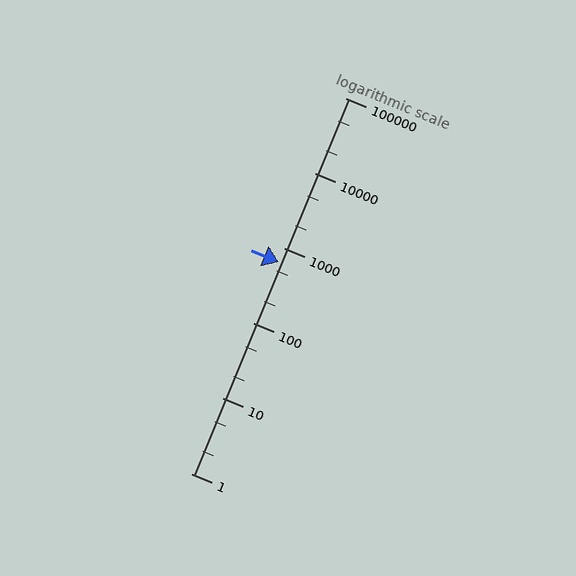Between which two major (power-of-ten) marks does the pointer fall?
The pointer is between 100 and 1000.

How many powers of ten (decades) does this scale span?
The scale spans 5 decades, from 1 to 100000.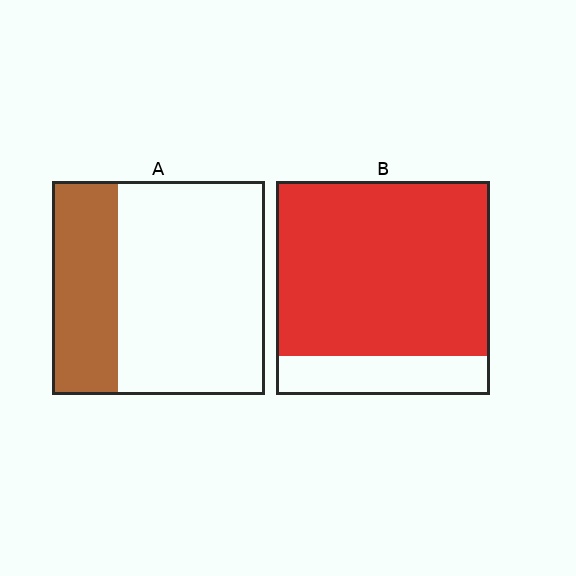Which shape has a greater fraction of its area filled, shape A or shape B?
Shape B.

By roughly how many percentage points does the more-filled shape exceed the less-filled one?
By roughly 50 percentage points (B over A).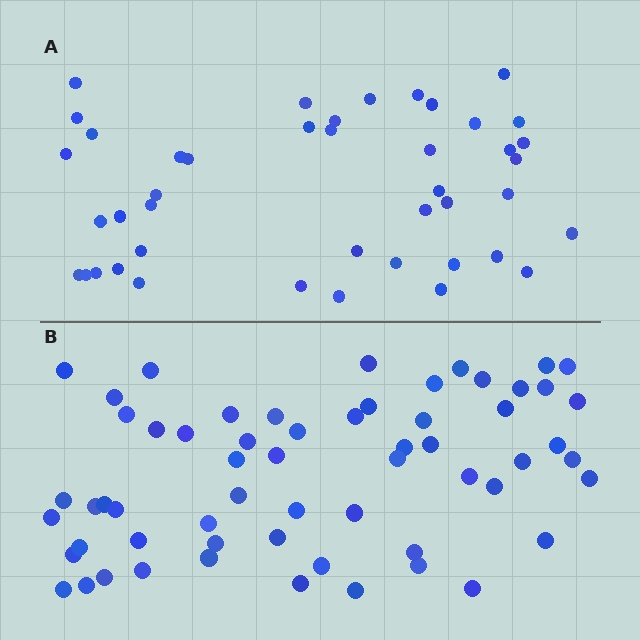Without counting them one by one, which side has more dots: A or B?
Region B (the bottom region) has more dots.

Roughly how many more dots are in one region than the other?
Region B has approximately 15 more dots than region A.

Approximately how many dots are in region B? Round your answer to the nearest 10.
About 60 dots.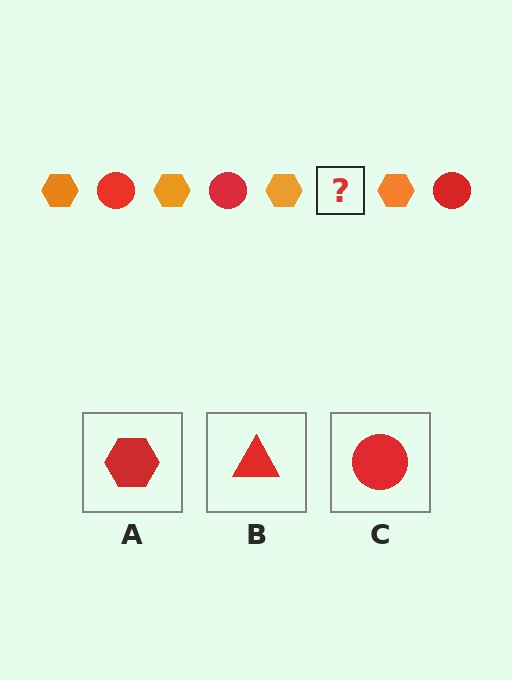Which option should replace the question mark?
Option C.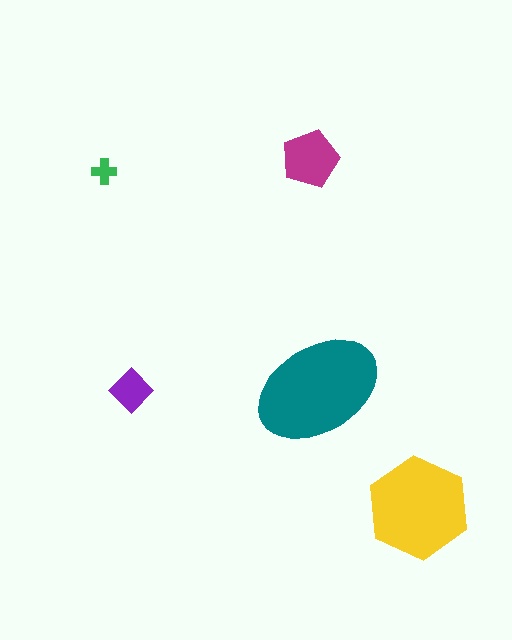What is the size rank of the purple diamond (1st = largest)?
4th.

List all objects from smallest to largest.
The green cross, the purple diamond, the magenta pentagon, the yellow hexagon, the teal ellipse.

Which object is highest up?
The magenta pentagon is topmost.